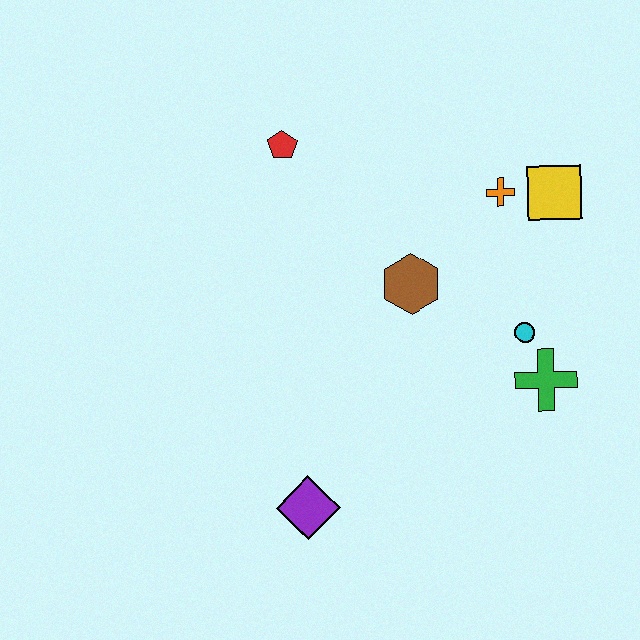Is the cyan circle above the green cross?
Yes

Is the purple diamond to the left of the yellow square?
Yes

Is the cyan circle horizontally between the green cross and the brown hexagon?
Yes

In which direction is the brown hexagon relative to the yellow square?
The brown hexagon is to the left of the yellow square.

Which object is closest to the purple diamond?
The brown hexagon is closest to the purple diamond.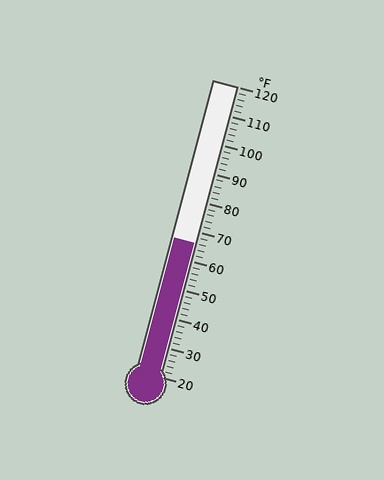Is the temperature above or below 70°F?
The temperature is below 70°F.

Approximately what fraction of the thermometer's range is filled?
The thermometer is filled to approximately 45% of its range.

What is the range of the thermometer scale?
The thermometer scale ranges from 20°F to 120°F.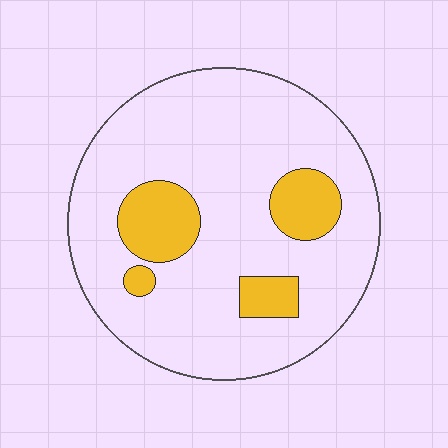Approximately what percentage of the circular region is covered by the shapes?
Approximately 15%.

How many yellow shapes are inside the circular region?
4.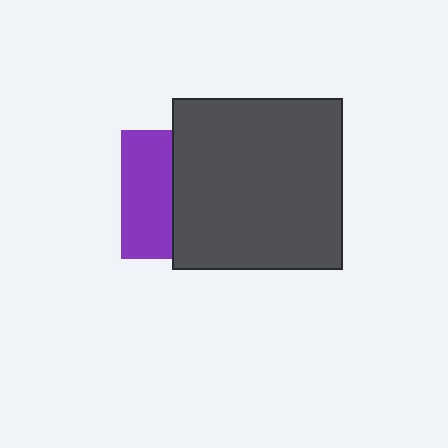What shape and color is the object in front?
The object in front is a dark gray rectangle.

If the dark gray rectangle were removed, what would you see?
You would see the complete purple square.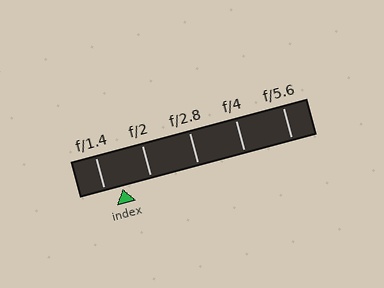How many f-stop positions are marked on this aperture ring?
There are 5 f-stop positions marked.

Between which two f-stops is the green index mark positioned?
The index mark is between f/1.4 and f/2.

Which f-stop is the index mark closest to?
The index mark is closest to f/1.4.